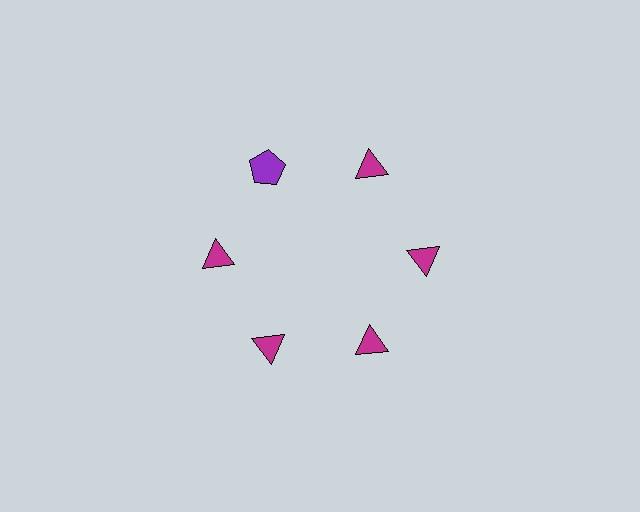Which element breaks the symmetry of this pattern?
The purple pentagon at roughly the 11 o'clock position breaks the symmetry. All other shapes are magenta triangles.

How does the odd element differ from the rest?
It differs in both color (purple instead of magenta) and shape (pentagon instead of triangle).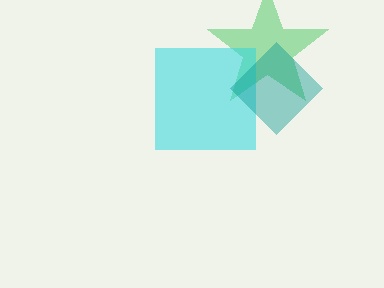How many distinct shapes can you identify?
There are 3 distinct shapes: a green star, a cyan square, a teal diamond.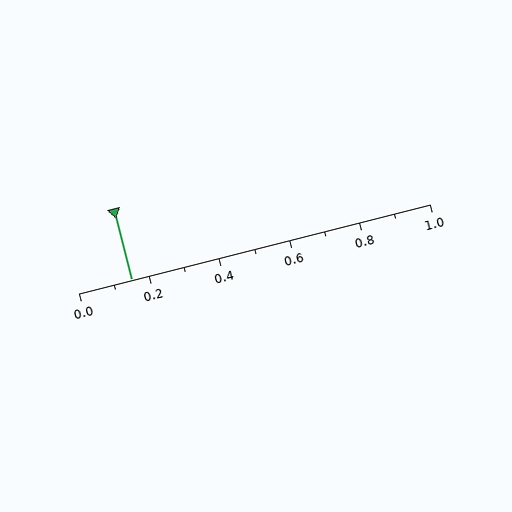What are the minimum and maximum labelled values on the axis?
The axis runs from 0.0 to 1.0.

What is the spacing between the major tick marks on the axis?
The major ticks are spaced 0.2 apart.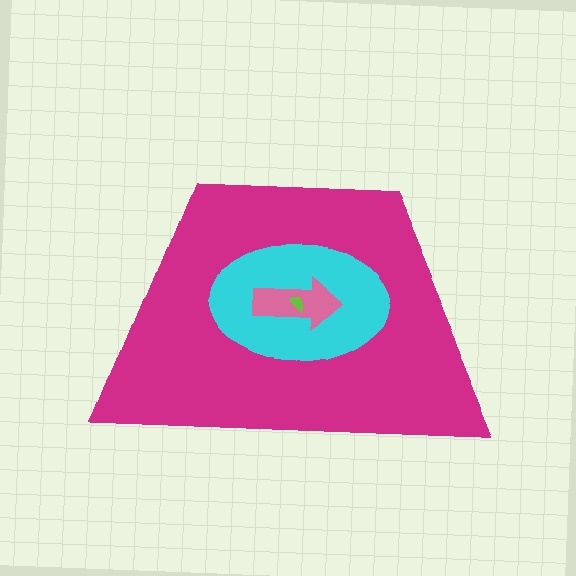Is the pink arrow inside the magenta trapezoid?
Yes.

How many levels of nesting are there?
4.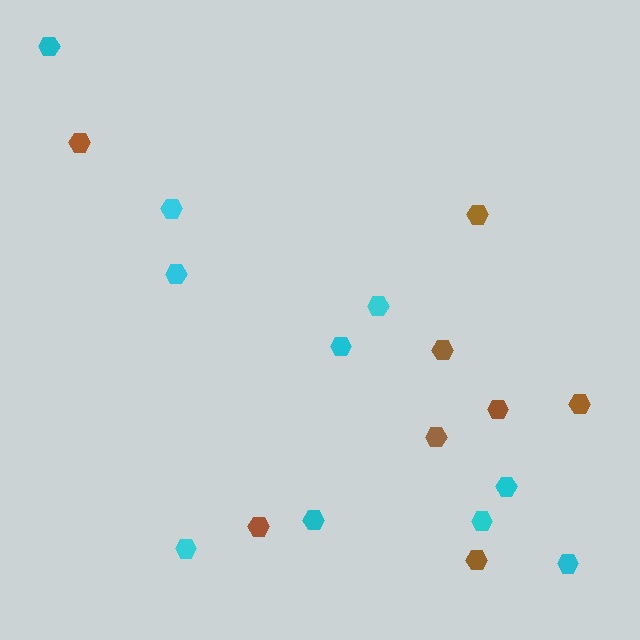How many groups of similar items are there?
There are 2 groups: one group of cyan hexagons (10) and one group of brown hexagons (8).